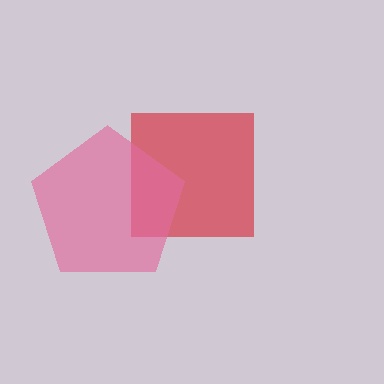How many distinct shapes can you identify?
There are 2 distinct shapes: a red square, a pink pentagon.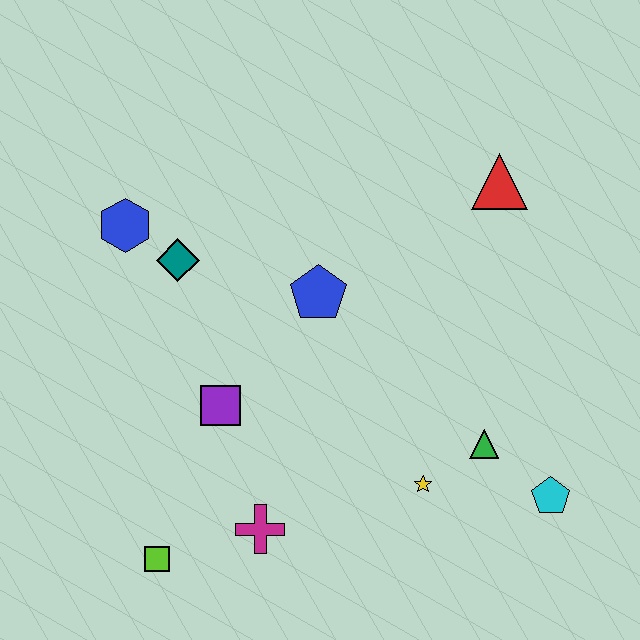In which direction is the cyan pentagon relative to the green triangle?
The cyan pentagon is to the right of the green triangle.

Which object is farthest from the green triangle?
The blue hexagon is farthest from the green triangle.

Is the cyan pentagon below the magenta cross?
No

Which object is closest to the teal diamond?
The blue hexagon is closest to the teal diamond.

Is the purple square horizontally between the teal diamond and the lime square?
No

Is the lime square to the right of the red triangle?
No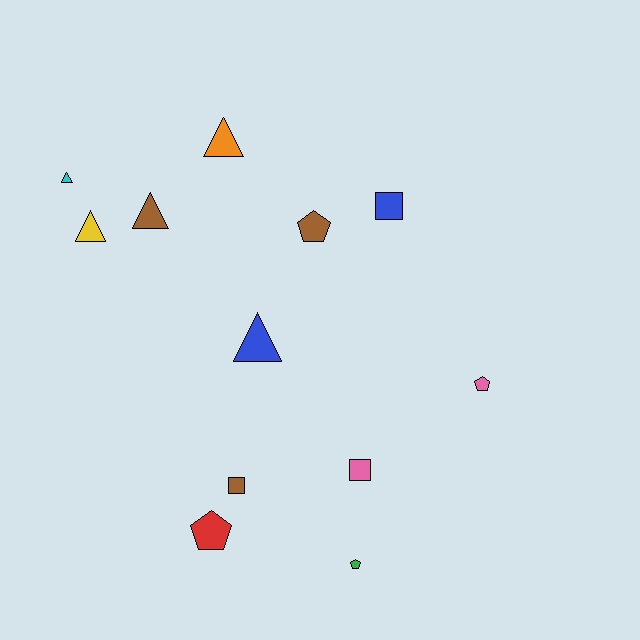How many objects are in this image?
There are 12 objects.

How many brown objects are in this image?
There are 3 brown objects.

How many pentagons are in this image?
There are 4 pentagons.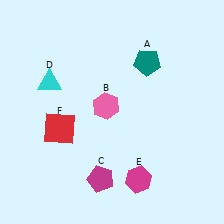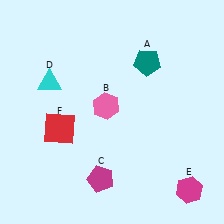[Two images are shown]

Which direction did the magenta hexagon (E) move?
The magenta hexagon (E) moved right.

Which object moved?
The magenta hexagon (E) moved right.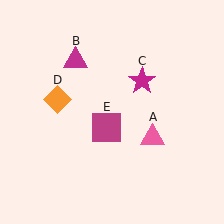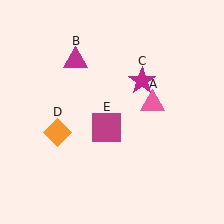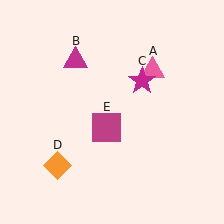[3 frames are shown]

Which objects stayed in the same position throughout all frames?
Magenta triangle (object B) and magenta star (object C) and magenta square (object E) remained stationary.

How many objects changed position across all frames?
2 objects changed position: pink triangle (object A), orange diamond (object D).